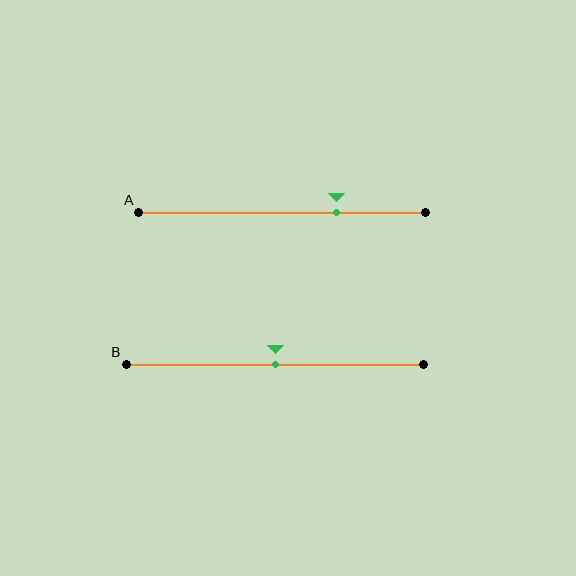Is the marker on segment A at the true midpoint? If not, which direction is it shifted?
No, the marker on segment A is shifted to the right by about 19% of the segment length.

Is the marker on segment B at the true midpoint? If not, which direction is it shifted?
Yes, the marker on segment B is at the true midpoint.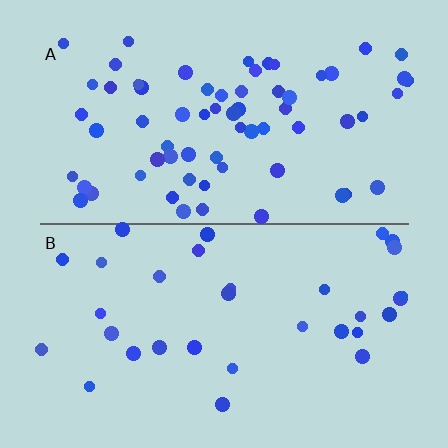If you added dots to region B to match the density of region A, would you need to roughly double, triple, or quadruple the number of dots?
Approximately double.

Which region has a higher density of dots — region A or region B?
A (the top).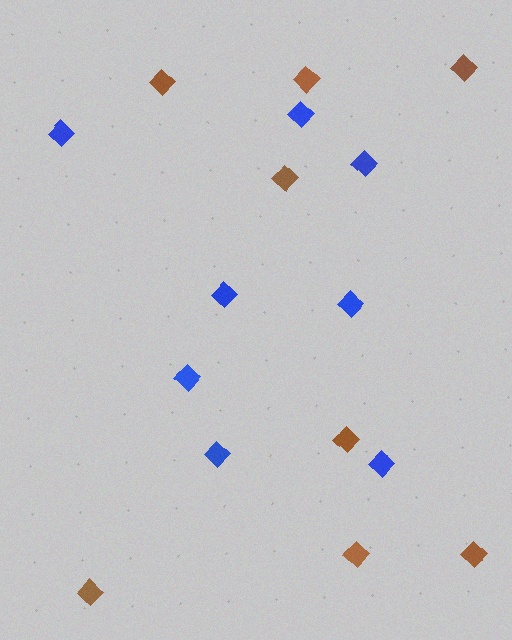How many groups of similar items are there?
There are 2 groups: one group of blue diamonds (8) and one group of brown diamonds (8).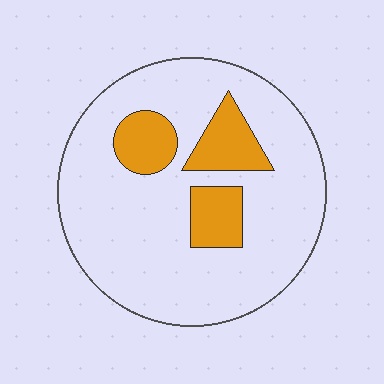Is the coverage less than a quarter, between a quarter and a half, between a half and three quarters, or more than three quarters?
Less than a quarter.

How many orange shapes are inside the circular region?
3.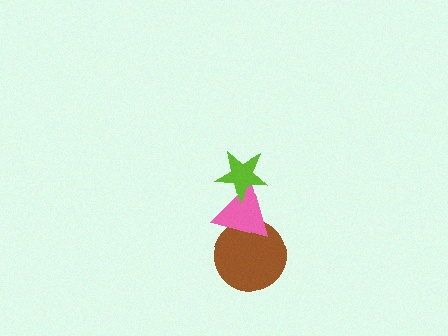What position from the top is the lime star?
The lime star is 1st from the top.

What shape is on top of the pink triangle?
The lime star is on top of the pink triangle.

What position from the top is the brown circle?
The brown circle is 3rd from the top.